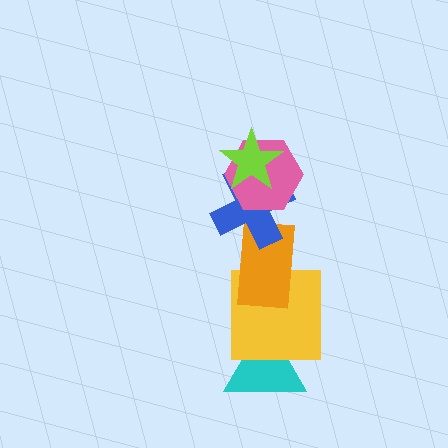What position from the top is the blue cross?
The blue cross is 3rd from the top.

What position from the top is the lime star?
The lime star is 1st from the top.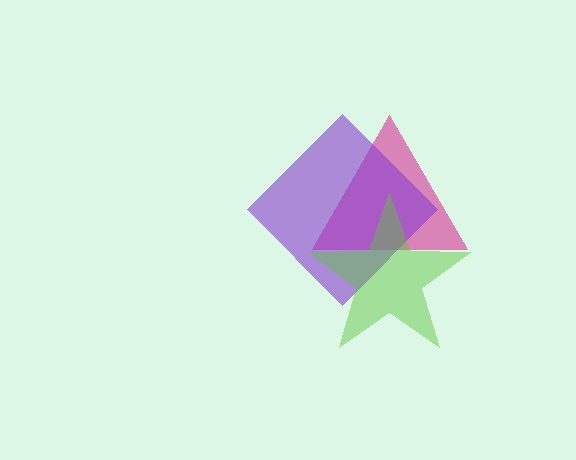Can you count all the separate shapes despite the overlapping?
Yes, there are 3 separate shapes.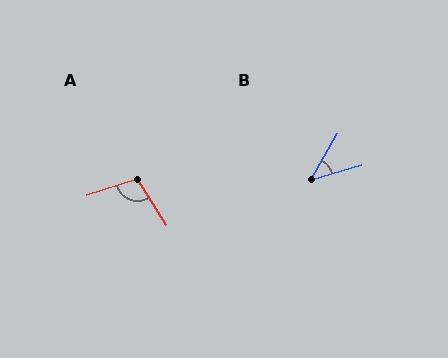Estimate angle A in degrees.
Approximately 104 degrees.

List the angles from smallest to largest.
B (44°), A (104°).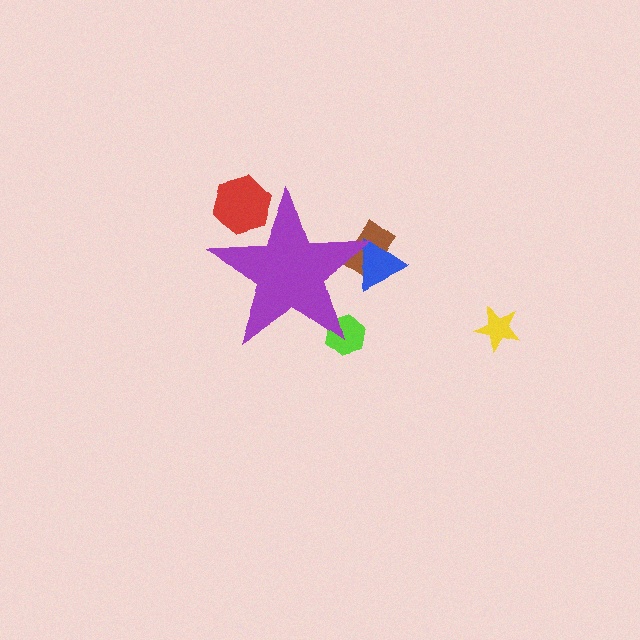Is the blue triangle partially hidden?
Yes, the blue triangle is partially hidden behind the purple star.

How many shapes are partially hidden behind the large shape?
4 shapes are partially hidden.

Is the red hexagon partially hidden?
Yes, the red hexagon is partially hidden behind the purple star.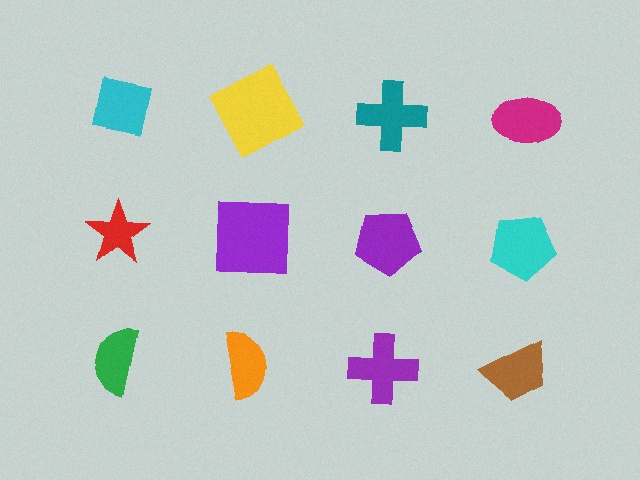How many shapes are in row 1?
4 shapes.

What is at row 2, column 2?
A purple square.